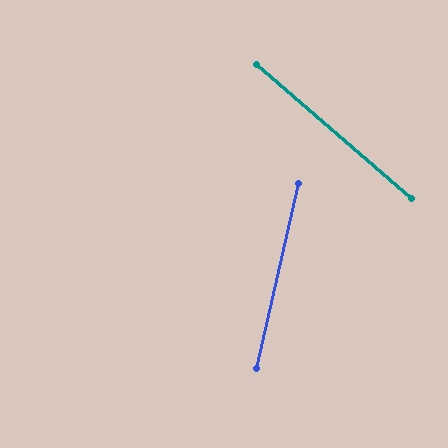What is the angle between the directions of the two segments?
Approximately 62 degrees.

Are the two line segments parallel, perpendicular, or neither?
Neither parallel nor perpendicular — they differ by about 62°.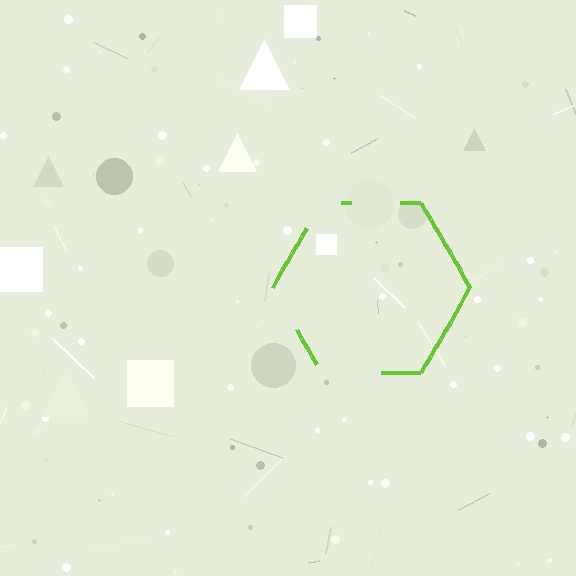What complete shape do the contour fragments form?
The contour fragments form a hexagon.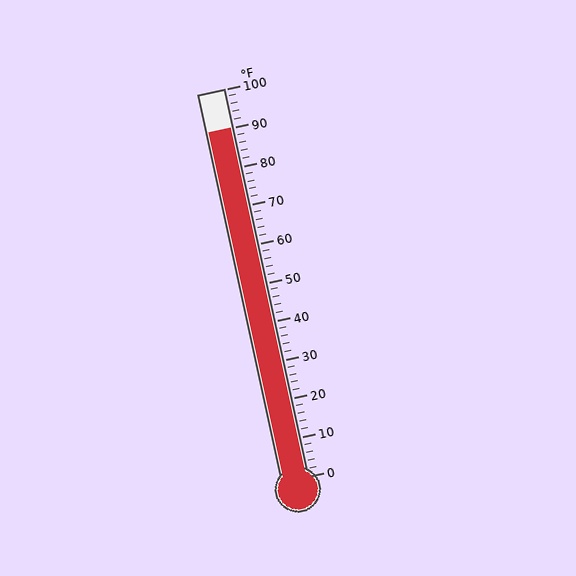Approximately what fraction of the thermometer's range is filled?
The thermometer is filled to approximately 90% of its range.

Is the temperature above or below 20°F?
The temperature is above 20°F.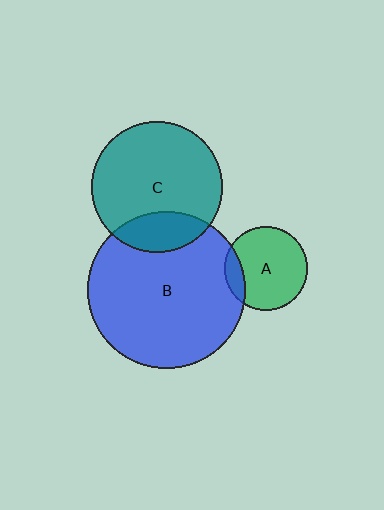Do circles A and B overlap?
Yes.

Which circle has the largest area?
Circle B (blue).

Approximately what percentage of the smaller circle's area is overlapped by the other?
Approximately 15%.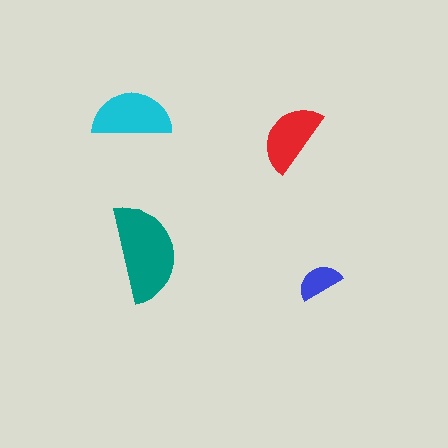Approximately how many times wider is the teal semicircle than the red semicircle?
About 1.5 times wider.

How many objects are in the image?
There are 4 objects in the image.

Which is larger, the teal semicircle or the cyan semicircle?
The teal one.